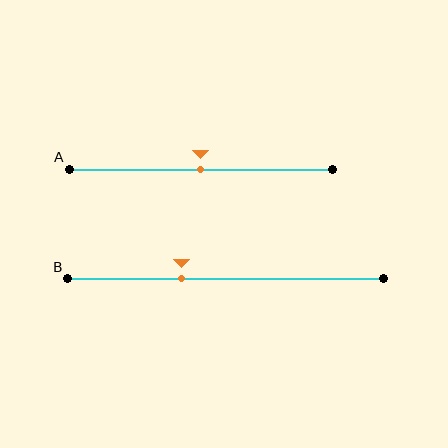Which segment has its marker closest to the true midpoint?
Segment A has its marker closest to the true midpoint.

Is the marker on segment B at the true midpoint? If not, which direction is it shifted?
No, the marker on segment B is shifted to the left by about 14% of the segment length.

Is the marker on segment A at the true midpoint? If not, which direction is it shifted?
Yes, the marker on segment A is at the true midpoint.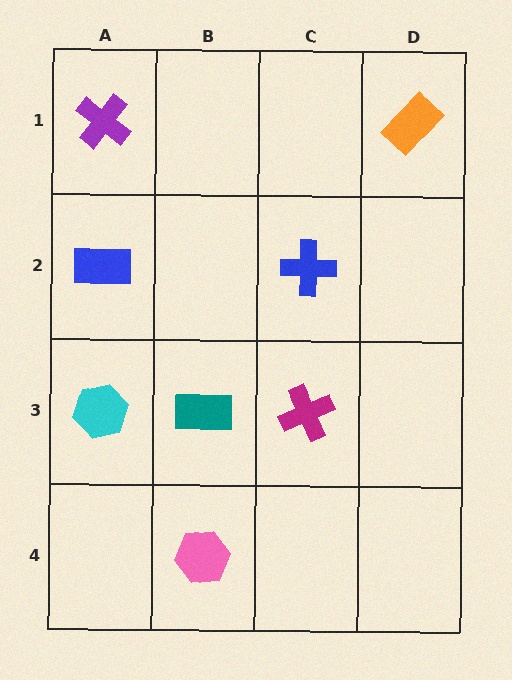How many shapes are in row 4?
1 shape.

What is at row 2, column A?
A blue rectangle.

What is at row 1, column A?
A purple cross.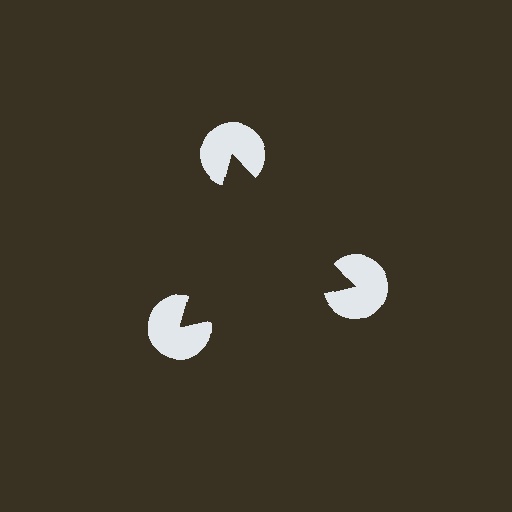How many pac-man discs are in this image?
There are 3 — one at each vertex of the illusory triangle.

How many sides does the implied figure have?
3 sides.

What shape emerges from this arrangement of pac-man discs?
An illusory triangle — its edges are inferred from the aligned wedge cuts in the pac-man discs, not physically drawn.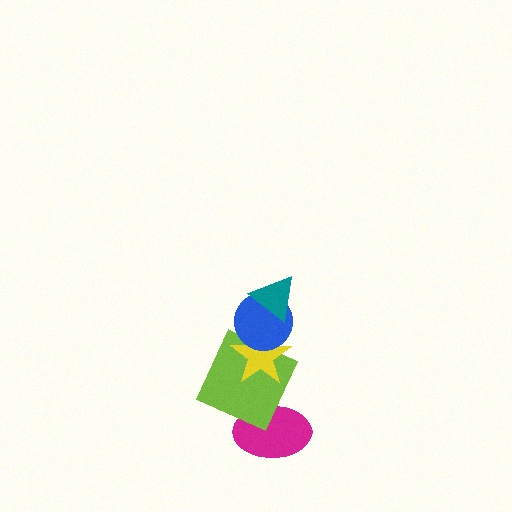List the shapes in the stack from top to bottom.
From top to bottom: the teal triangle, the blue circle, the yellow star, the lime square, the magenta ellipse.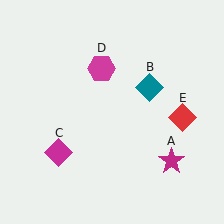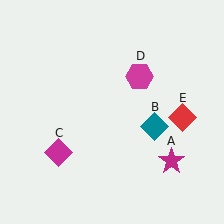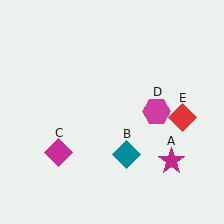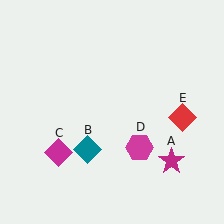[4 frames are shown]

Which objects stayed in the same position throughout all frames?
Magenta star (object A) and magenta diamond (object C) and red diamond (object E) remained stationary.